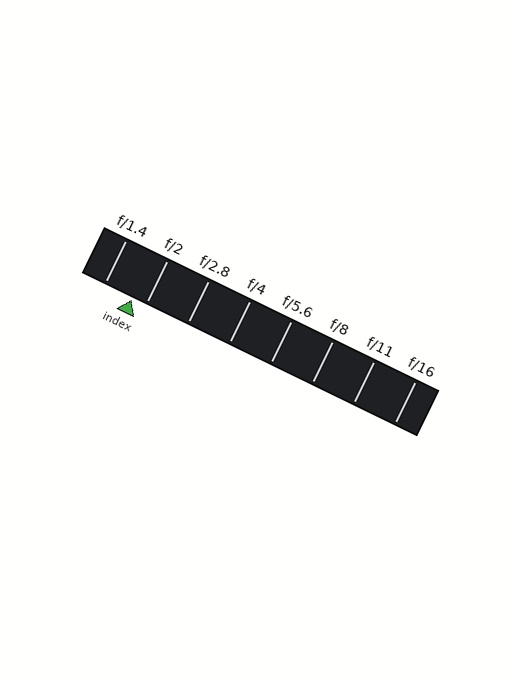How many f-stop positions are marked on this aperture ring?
There are 8 f-stop positions marked.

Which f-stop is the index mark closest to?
The index mark is closest to f/2.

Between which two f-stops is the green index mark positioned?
The index mark is between f/1.4 and f/2.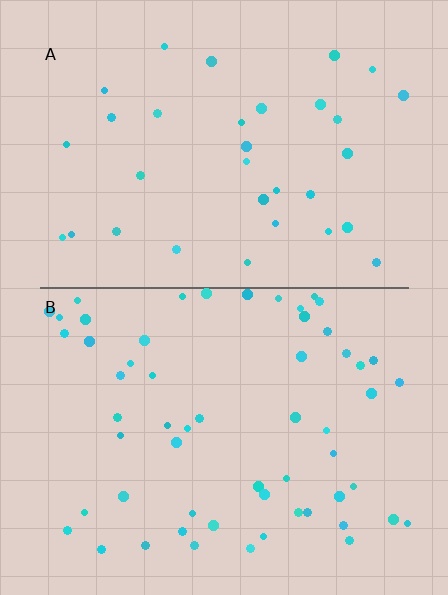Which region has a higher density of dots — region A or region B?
B (the bottom).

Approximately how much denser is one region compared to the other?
Approximately 1.8× — region B over region A.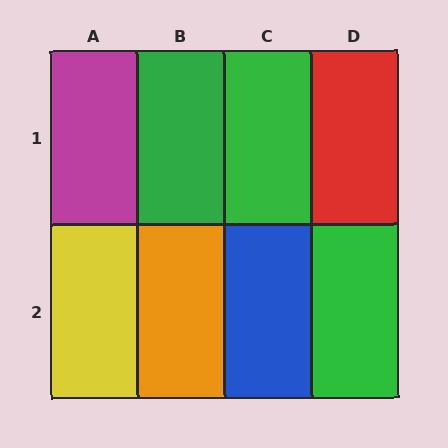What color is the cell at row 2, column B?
Orange.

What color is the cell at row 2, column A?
Yellow.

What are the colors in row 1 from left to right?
Magenta, green, green, red.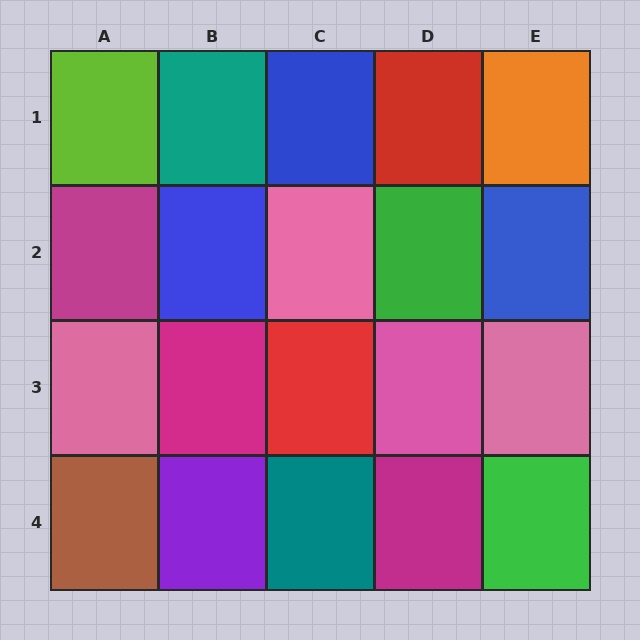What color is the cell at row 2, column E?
Blue.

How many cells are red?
2 cells are red.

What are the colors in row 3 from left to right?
Pink, magenta, red, pink, pink.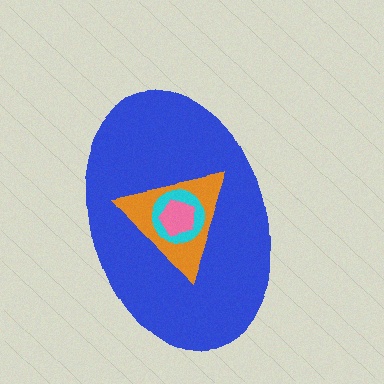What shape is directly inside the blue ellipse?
The orange triangle.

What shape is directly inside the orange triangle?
The cyan circle.